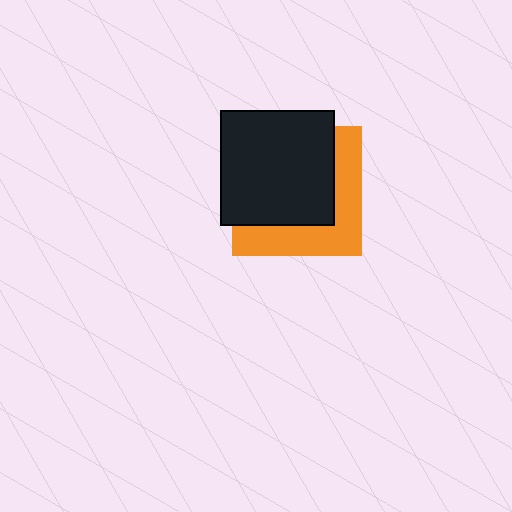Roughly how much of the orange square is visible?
A small part of it is visible (roughly 38%).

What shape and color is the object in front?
The object in front is a black square.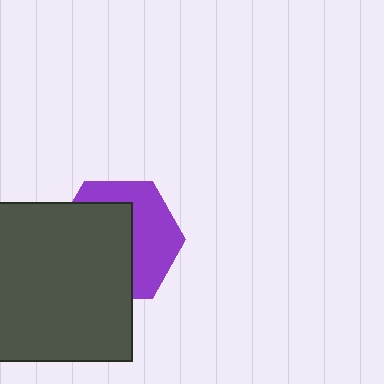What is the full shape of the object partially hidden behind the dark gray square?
The partially hidden object is a purple hexagon.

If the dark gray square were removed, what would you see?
You would see the complete purple hexagon.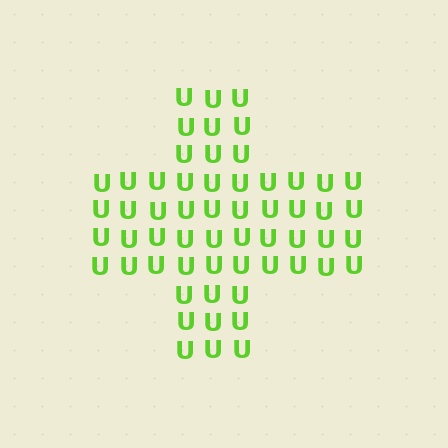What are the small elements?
The small elements are letter U's.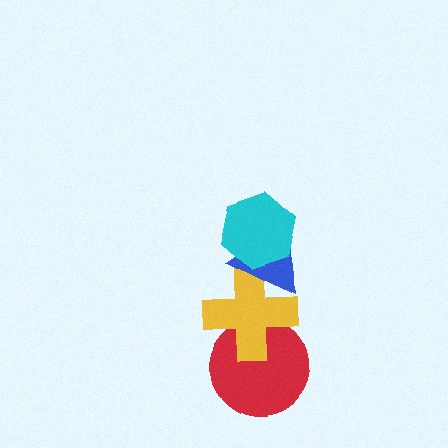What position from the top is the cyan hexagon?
The cyan hexagon is 1st from the top.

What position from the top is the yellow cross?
The yellow cross is 3rd from the top.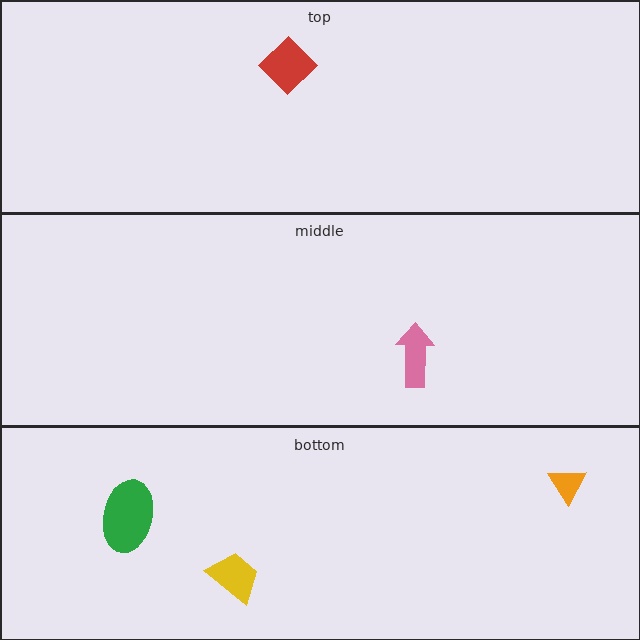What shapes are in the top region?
The red diamond.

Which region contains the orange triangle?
The bottom region.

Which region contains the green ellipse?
The bottom region.